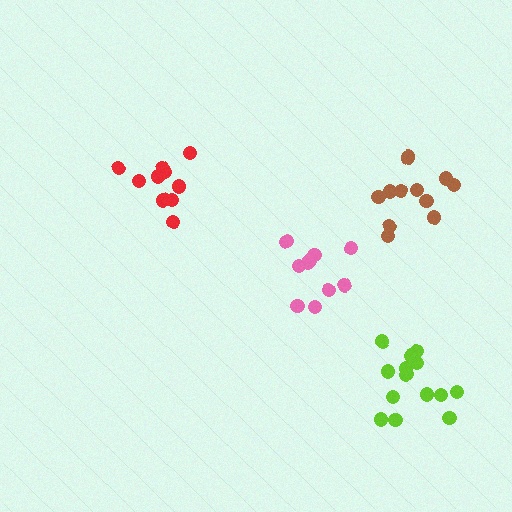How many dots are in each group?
Group 1: 10 dots, Group 2: 14 dots, Group 3: 10 dots, Group 4: 12 dots (46 total).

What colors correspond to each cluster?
The clusters are colored: red, lime, pink, brown.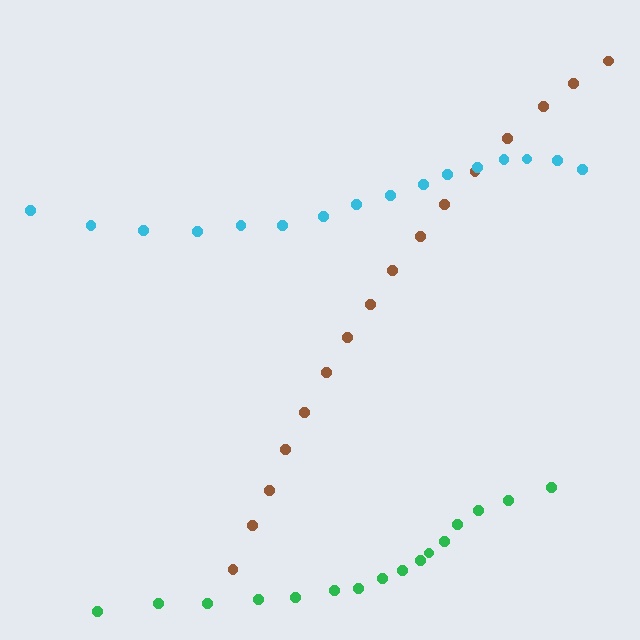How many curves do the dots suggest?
There are 3 distinct paths.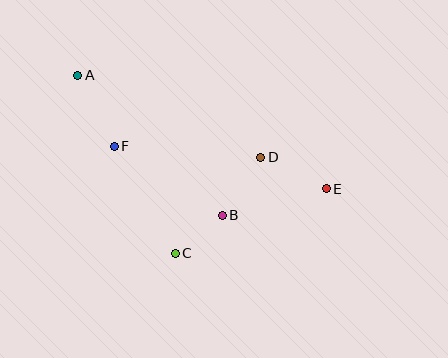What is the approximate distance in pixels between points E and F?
The distance between E and F is approximately 216 pixels.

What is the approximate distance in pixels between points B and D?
The distance between B and D is approximately 70 pixels.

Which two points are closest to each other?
Points B and C are closest to each other.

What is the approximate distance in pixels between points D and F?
The distance between D and F is approximately 147 pixels.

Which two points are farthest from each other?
Points A and E are farthest from each other.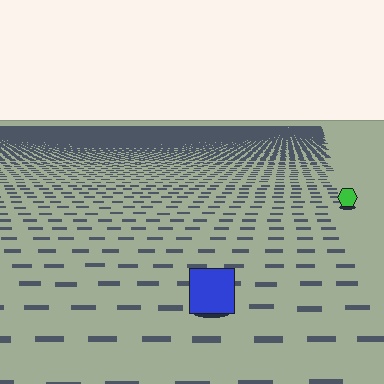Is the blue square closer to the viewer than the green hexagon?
Yes. The blue square is closer — you can tell from the texture gradient: the ground texture is coarser near it.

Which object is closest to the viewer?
The blue square is closest. The texture marks near it are larger and more spread out.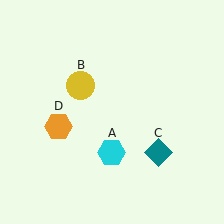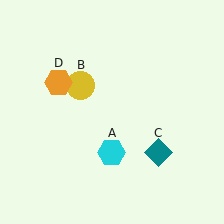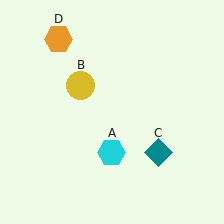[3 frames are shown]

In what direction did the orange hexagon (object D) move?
The orange hexagon (object D) moved up.